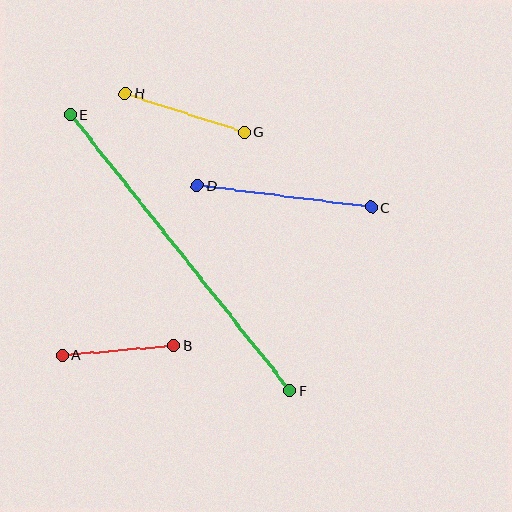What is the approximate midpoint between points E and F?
The midpoint is at approximately (180, 253) pixels.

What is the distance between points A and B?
The distance is approximately 112 pixels.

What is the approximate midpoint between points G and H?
The midpoint is at approximately (185, 113) pixels.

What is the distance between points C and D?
The distance is approximately 176 pixels.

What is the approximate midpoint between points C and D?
The midpoint is at approximately (284, 196) pixels.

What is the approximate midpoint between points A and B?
The midpoint is at approximately (118, 350) pixels.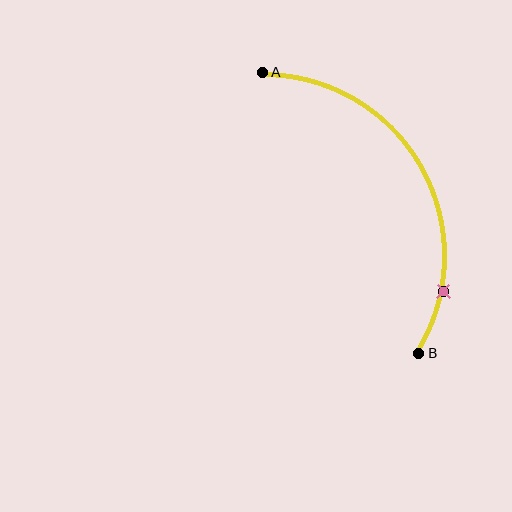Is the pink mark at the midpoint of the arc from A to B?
No. The pink mark lies on the arc but is closer to endpoint B. The arc midpoint would be at the point on the curve equidistant along the arc from both A and B.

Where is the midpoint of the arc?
The arc midpoint is the point on the curve farthest from the straight line joining A and B. It sits to the right of that line.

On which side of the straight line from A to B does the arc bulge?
The arc bulges to the right of the straight line connecting A and B.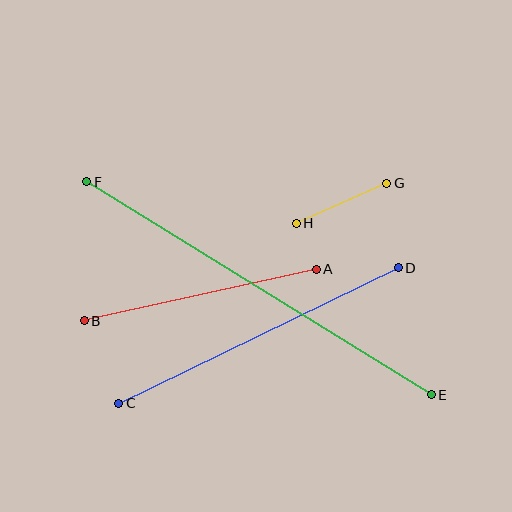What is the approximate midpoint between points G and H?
The midpoint is at approximately (341, 203) pixels.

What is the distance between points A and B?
The distance is approximately 238 pixels.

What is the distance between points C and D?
The distance is approximately 310 pixels.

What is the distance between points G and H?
The distance is approximately 99 pixels.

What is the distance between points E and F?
The distance is approximately 405 pixels.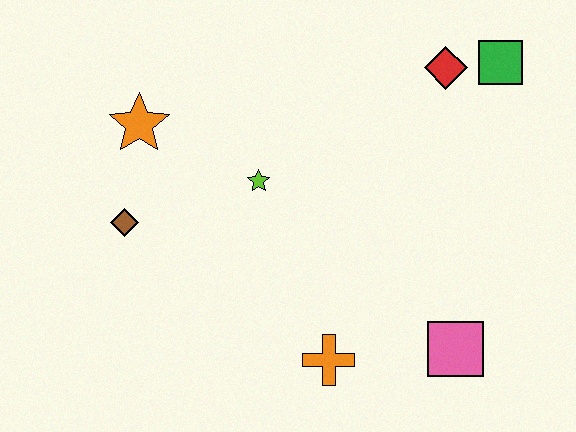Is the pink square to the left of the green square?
Yes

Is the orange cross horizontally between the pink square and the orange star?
Yes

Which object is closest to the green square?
The red diamond is closest to the green square.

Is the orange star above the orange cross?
Yes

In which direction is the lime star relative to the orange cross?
The lime star is above the orange cross.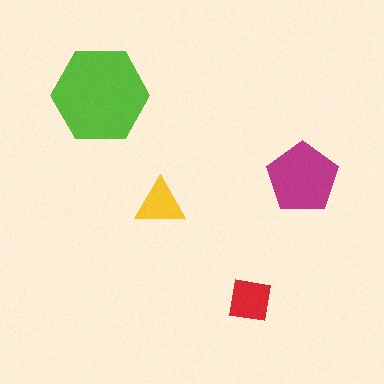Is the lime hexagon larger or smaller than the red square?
Larger.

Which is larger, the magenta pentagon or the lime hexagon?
The lime hexagon.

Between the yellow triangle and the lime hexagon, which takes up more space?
The lime hexagon.